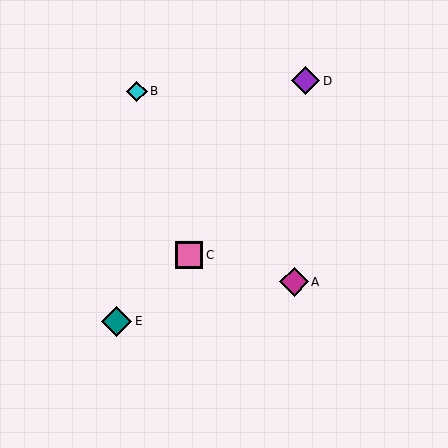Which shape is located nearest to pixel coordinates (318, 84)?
The purple diamond (labeled D) at (306, 81) is nearest to that location.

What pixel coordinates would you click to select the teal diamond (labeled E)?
Click at (116, 321) to select the teal diamond E.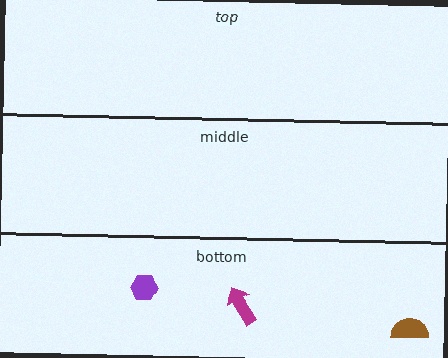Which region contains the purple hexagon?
The bottom region.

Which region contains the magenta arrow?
The bottom region.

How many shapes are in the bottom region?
3.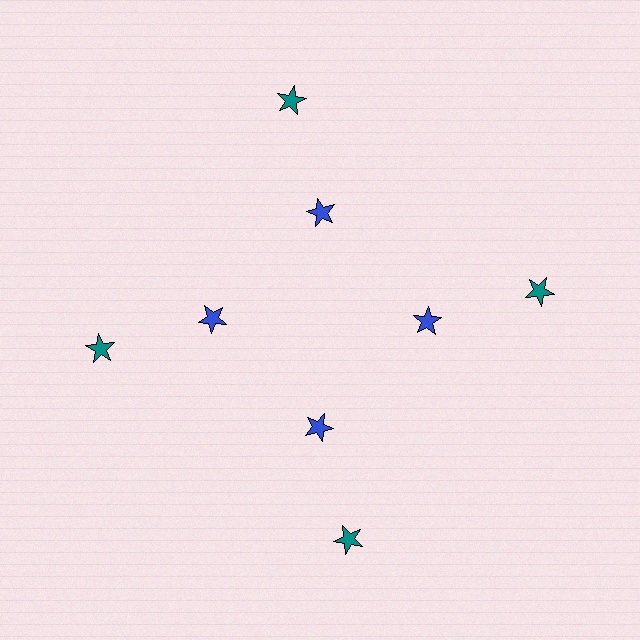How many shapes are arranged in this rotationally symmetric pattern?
There are 8 shapes, arranged in 4 groups of 2.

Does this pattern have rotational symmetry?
Yes, this pattern has 4-fold rotational symmetry. It looks the same after rotating 90 degrees around the center.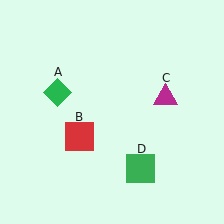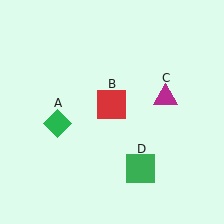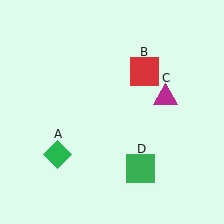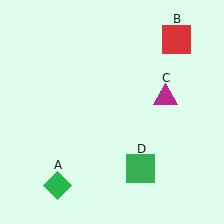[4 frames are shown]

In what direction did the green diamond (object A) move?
The green diamond (object A) moved down.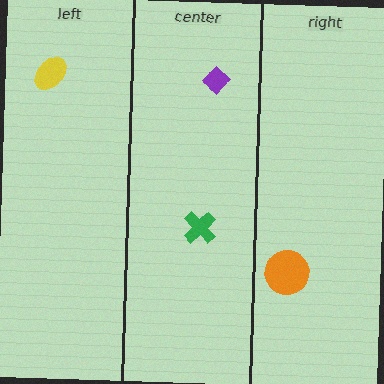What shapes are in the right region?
The orange circle.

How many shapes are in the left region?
1.